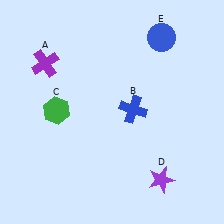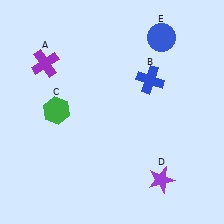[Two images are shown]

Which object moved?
The blue cross (B) moved up.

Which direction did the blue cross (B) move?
The blue cross (B) moved up.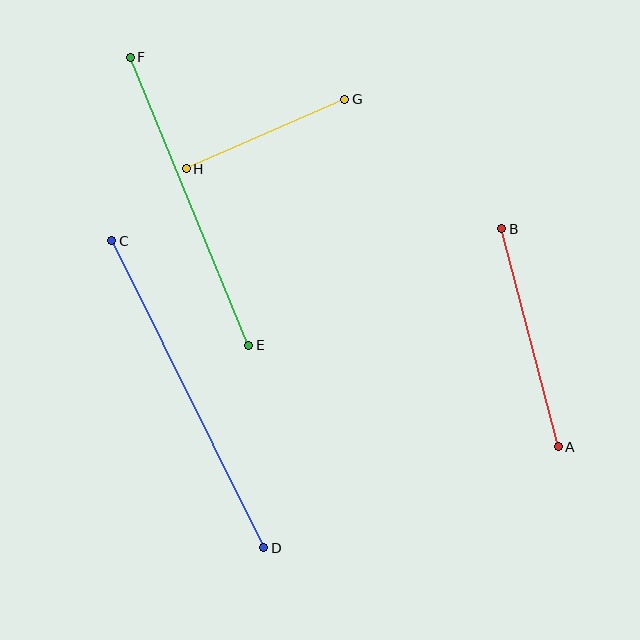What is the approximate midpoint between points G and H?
The midpoint is at approximately (266, 134) pixels.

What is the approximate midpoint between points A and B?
The midpoint is at approximately (530, 338) pixels.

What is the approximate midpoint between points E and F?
The midpoint is at approximately (190, 201) pixels.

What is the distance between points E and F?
The distance is approximately 311 pixels.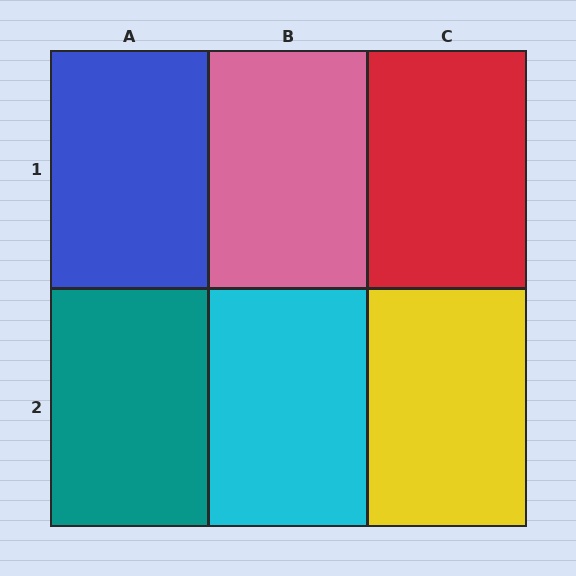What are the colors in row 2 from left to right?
Teal, cyan, yellow.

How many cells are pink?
1 cell is pink.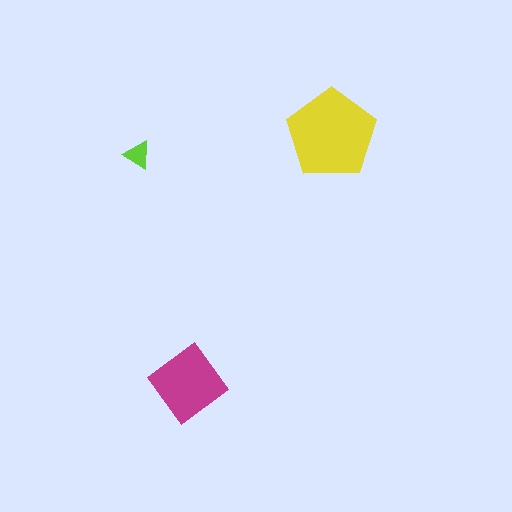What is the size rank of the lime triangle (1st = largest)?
3rd.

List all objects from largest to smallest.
The yellow pentagon, the magenta diamond, the lime triangle.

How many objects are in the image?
There are 3 objects in the image.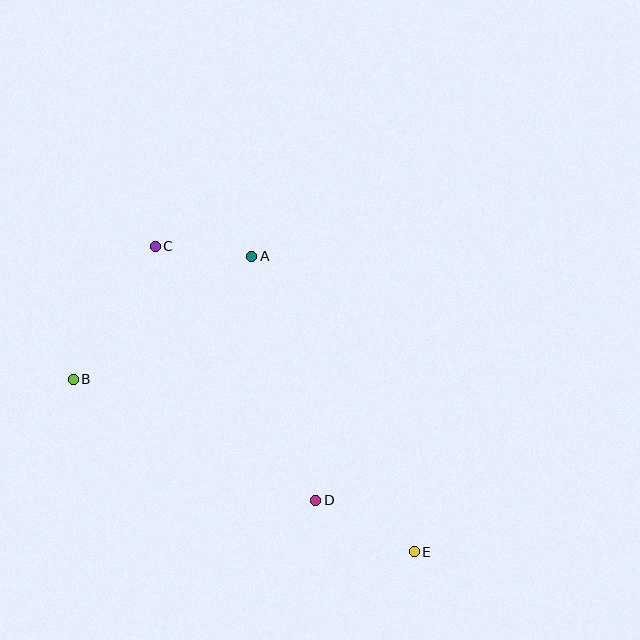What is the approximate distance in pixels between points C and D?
The distance between C and D is approximately 300 pixels.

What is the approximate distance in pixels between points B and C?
The distance between B and C is approximately 156 pixels.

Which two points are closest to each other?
Points A and C are closest to each other.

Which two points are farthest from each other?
Points C and E are farthest from each other.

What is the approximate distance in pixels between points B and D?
The distance between B and D is approximately 271 pixels.